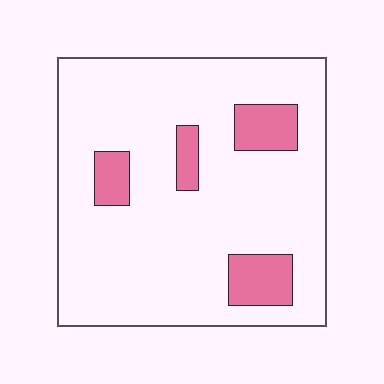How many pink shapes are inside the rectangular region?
4.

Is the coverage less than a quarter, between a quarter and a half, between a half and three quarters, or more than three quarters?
Less than a quarter.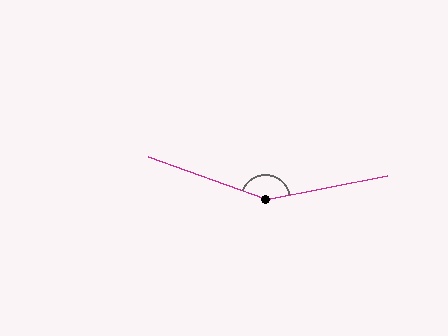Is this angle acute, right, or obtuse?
It is obtuse.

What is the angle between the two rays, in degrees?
Approximately 149 degrees.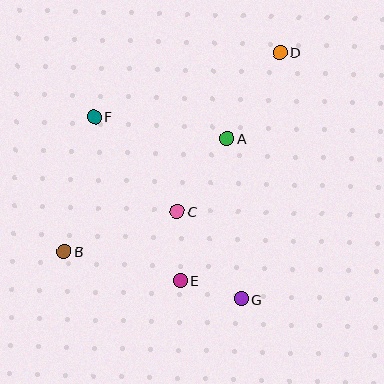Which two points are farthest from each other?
Points B and D are farthest from each other.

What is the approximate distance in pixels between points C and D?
The distance between C and D is approximately 189 pixels.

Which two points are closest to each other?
Points E and G are closest to each other.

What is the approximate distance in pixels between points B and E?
The distance between B and E is approximately 120 pixels.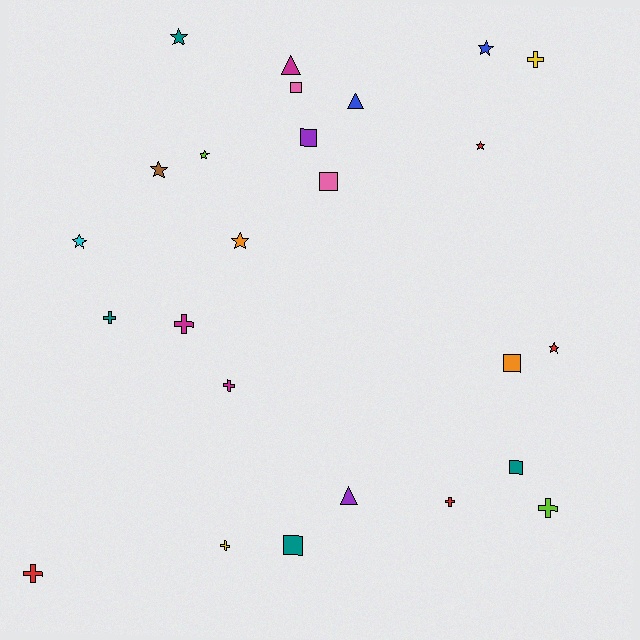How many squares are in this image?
There are 6 squares.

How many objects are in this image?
There are 25 objects.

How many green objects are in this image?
There are no green objects.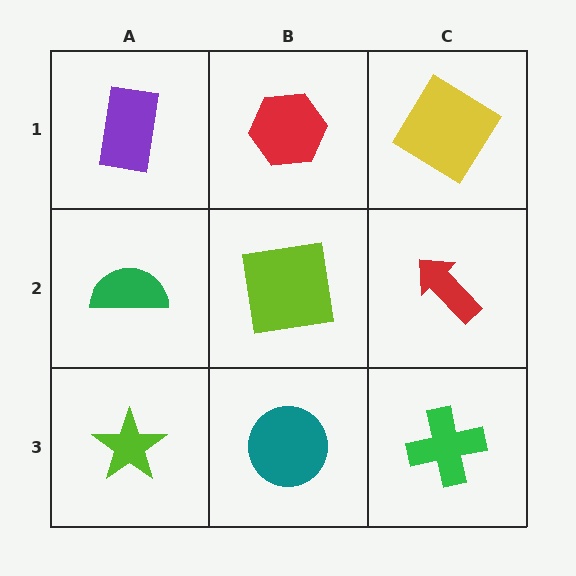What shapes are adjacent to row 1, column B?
A lime square (row 2, column B), a purple rectangle (row 1, column A), a yellow diamond (row 1, column C).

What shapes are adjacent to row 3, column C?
A red arrow (row 2, column C), a teal circle (row 3, column B).